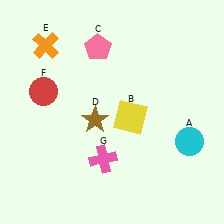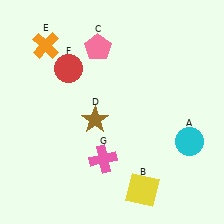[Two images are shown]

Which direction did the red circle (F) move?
The red circle (F) moved right.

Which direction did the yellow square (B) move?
The yellow square (B) moved down.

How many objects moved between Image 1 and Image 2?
2 objects moved between the two images.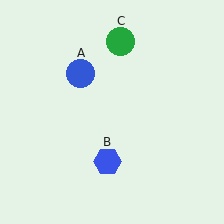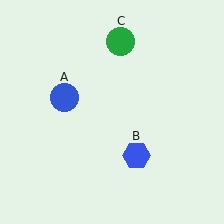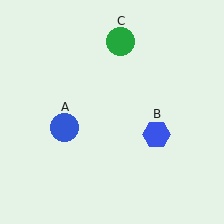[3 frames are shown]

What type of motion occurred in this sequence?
The blue circle (object A), blue hexagon (object B) rotated counterclockwise around the center of the scene.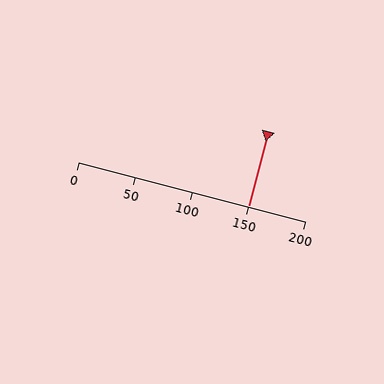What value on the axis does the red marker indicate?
The marker indicates approximately 150.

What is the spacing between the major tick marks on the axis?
The major ticks are spaced 50 apart.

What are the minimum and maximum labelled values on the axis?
The axis runs from 0 to 200.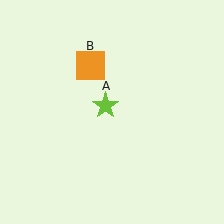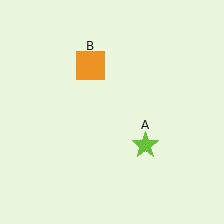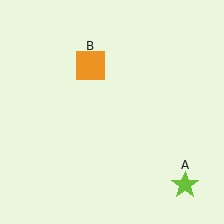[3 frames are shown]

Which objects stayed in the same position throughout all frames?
Orange square (object B) remained stationary.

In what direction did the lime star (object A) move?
The lime star (object A) moved down and to the right.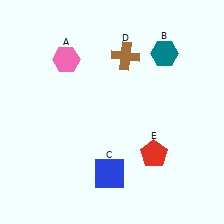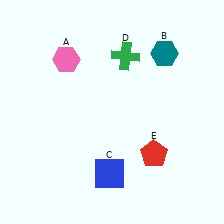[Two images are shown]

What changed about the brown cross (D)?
In Image 1, D is brown. In Image 2, it changed to green.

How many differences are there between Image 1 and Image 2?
There is 1 difference between the two images.